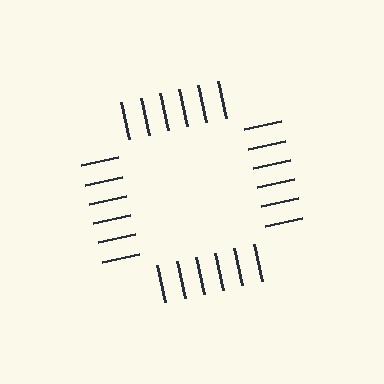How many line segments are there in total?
24 — 6 along each of the 4 edges.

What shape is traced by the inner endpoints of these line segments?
An illusory square — the line segments terminate on its edges but no continuous stroke is drawn.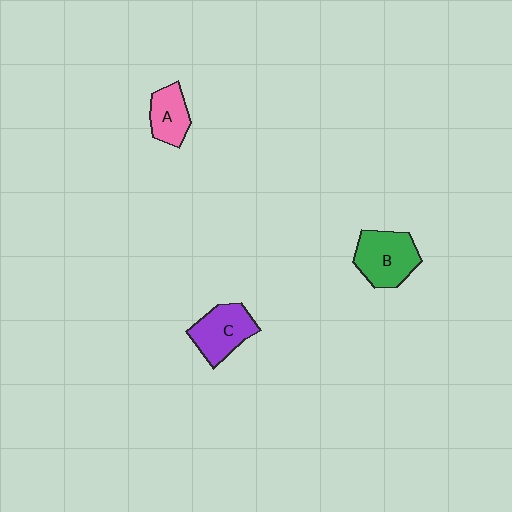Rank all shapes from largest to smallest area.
From largest to smallest: B (green), C (purple), A (pink).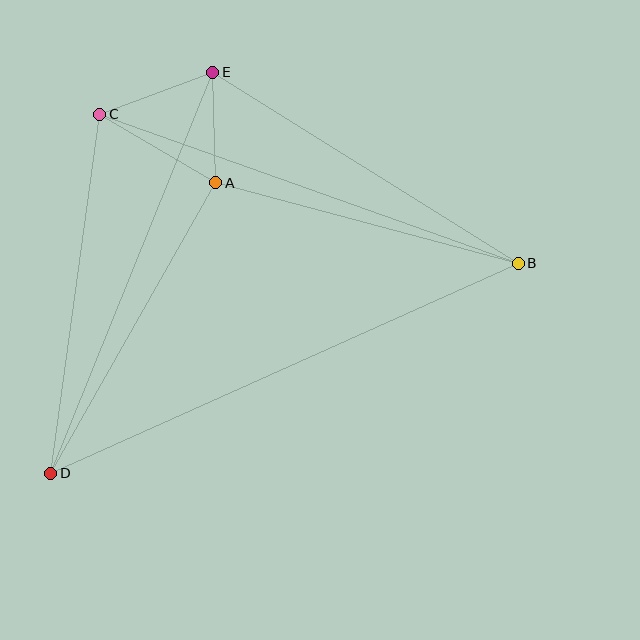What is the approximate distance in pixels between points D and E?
The distance between D and E is approximately 433 pixels.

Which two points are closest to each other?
Points A and E are closest to each other.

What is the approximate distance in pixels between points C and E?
The distance between C and E is approximately 120 pixels.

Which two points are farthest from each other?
Points B and D are farthest from each other.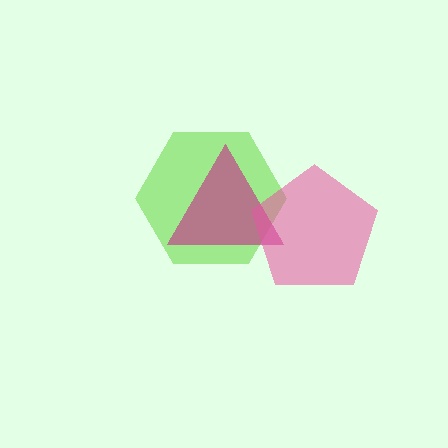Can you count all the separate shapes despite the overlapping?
Yes, there are 3 separate shapes.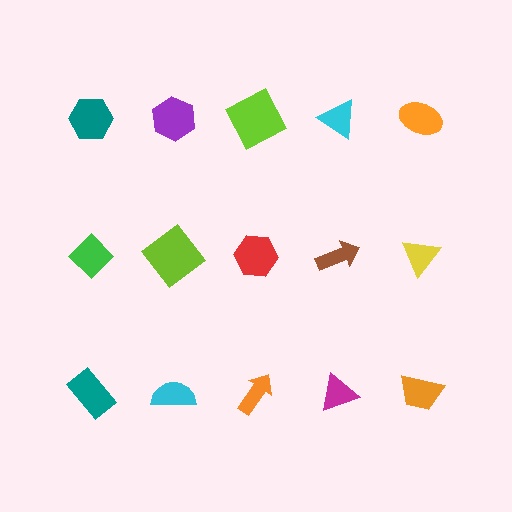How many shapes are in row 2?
5 shapes.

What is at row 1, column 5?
An orange ellipse.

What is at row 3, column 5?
An orange trapezoid.